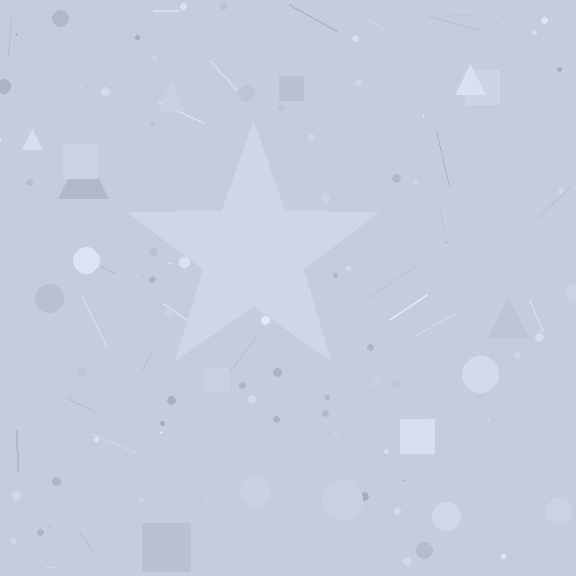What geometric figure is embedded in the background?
A star is embedded in the background.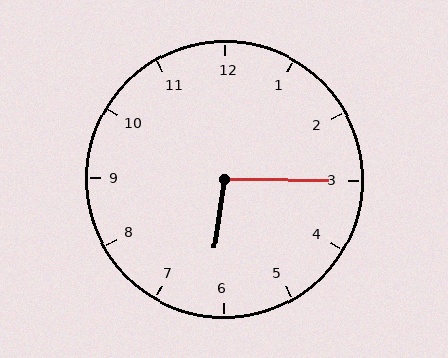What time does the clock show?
6:15.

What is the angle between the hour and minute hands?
Approximately 98 degrees.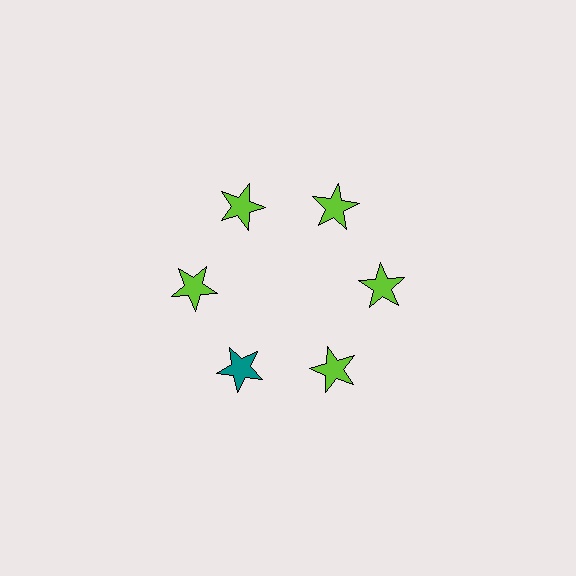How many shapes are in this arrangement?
There are 6 shapes arranged in a ring pattern.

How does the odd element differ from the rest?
It has a different color: teal instead of lime.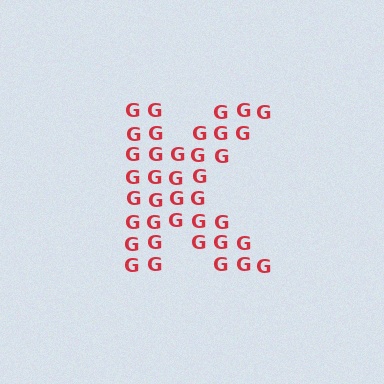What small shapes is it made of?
It is made of small letter G's.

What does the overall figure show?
The overall figure shows the letter K.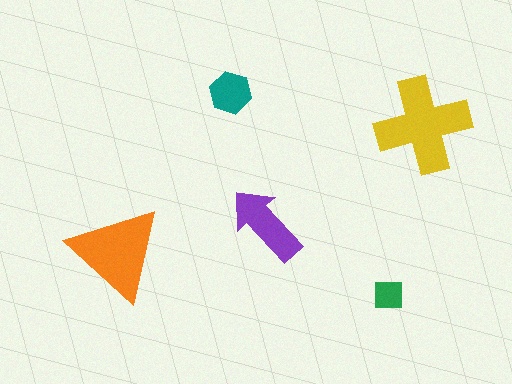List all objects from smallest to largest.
The green square, the teal hexagon, the purple arrow, the orange triangle, the yellow cross.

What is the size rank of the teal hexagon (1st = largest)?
4th.